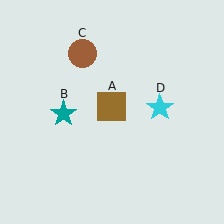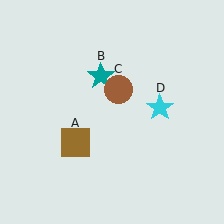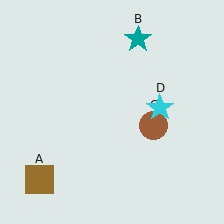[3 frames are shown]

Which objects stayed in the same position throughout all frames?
Cyan star (object D) remained stationary.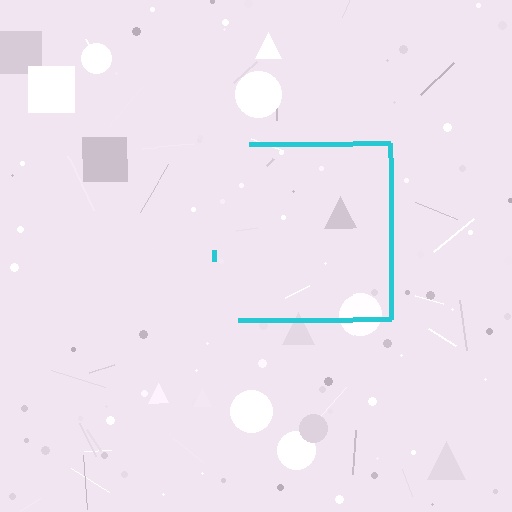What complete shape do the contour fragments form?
The contour fragments form a square.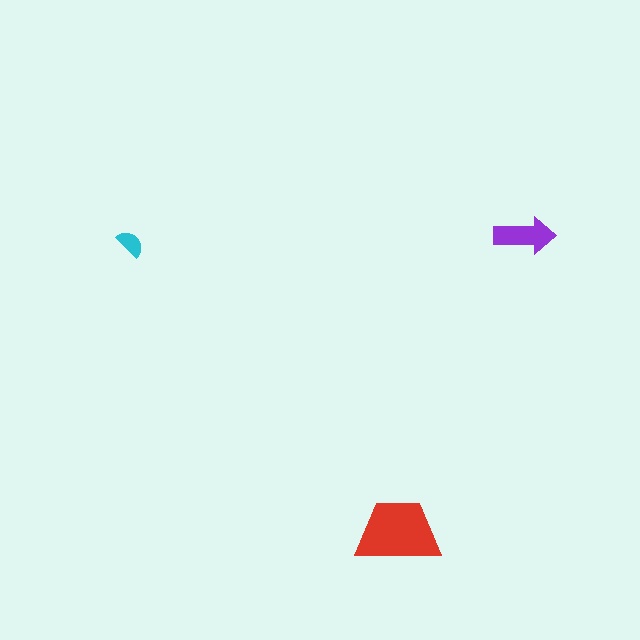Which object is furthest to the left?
The cyan semicircle is leftmost.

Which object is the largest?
The red trapezoid.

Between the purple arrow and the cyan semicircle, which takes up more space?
The purple arrow.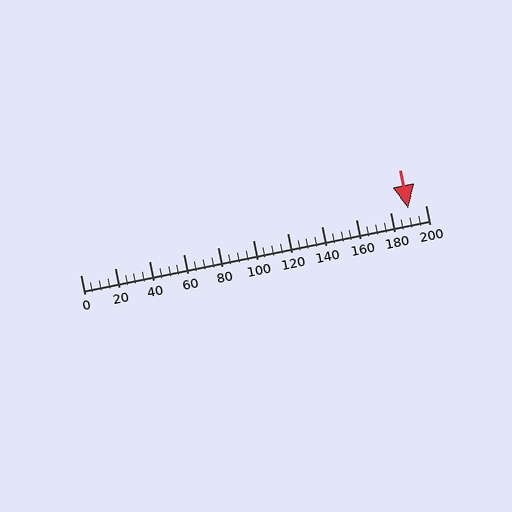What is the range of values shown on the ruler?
The ruler shows values from 0 to 200.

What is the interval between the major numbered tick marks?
The major tick marks are spaced 20 units apart.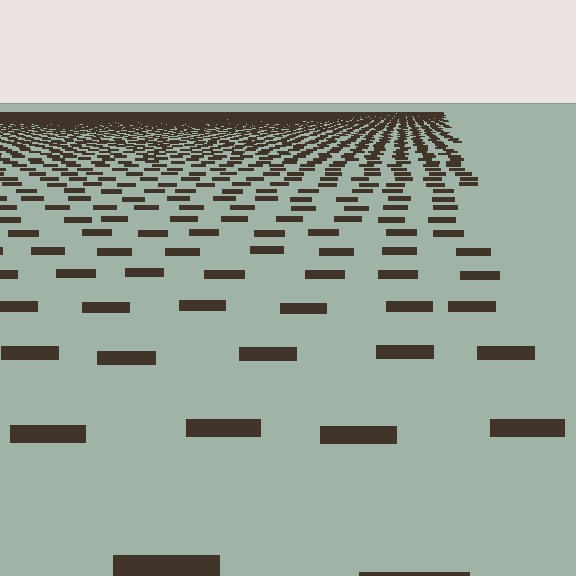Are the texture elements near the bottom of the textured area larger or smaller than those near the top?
Larger. Near the bottom, elements are closer to the viewer and appear at a bigger on-screen size.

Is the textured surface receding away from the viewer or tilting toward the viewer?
The surface is receding away from the viewer. Texture elements get smaller and denser toward the top.